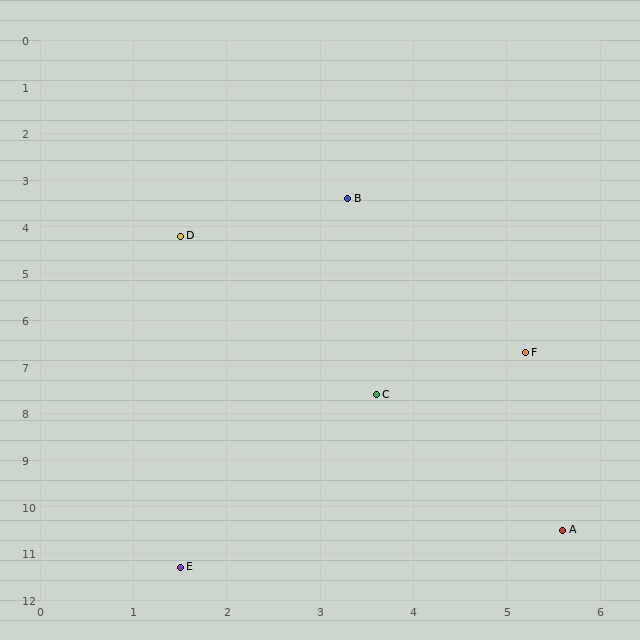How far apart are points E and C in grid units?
Points E and C are about 4.3 grid units apart.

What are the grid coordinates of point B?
Point B is at approximately (3.3, 3.4).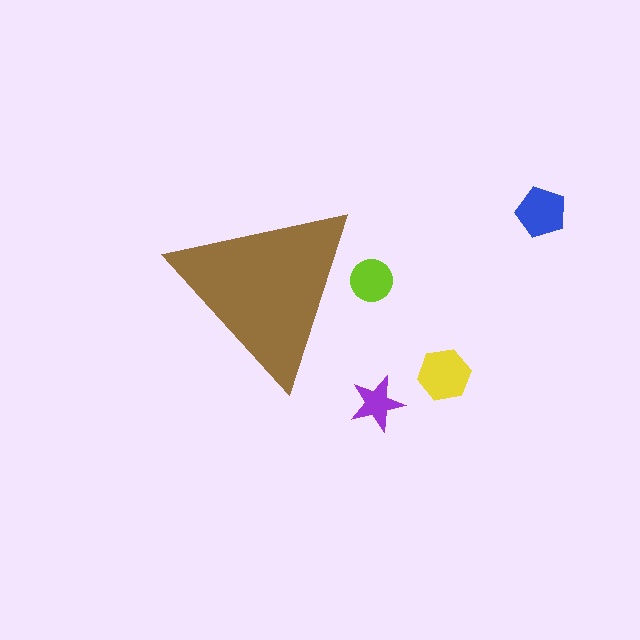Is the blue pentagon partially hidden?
No, the blue pentagon is fully visible.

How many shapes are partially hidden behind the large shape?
1 shape is partially hidden.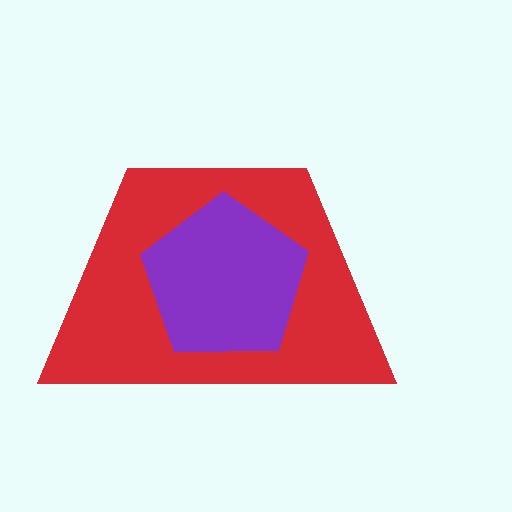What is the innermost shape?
The purple pentagon.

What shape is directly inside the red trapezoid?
The purple pentagon.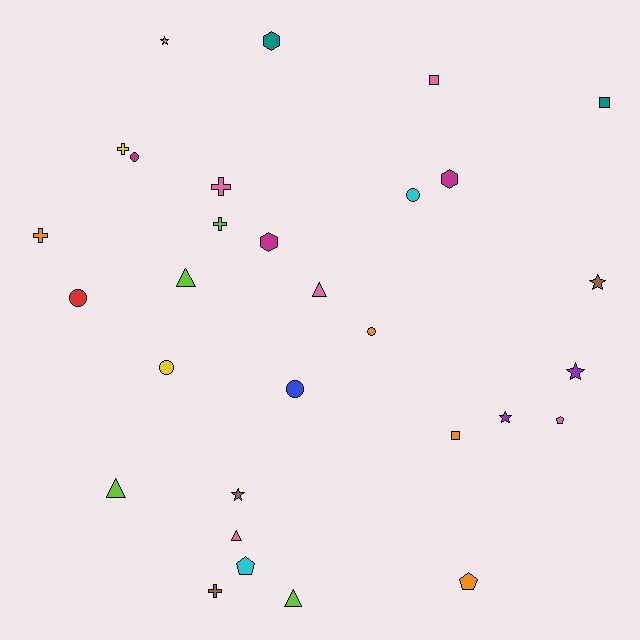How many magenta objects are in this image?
There are 3 magenta objects.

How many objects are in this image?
There are 30 objects.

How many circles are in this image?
There are 6 circles.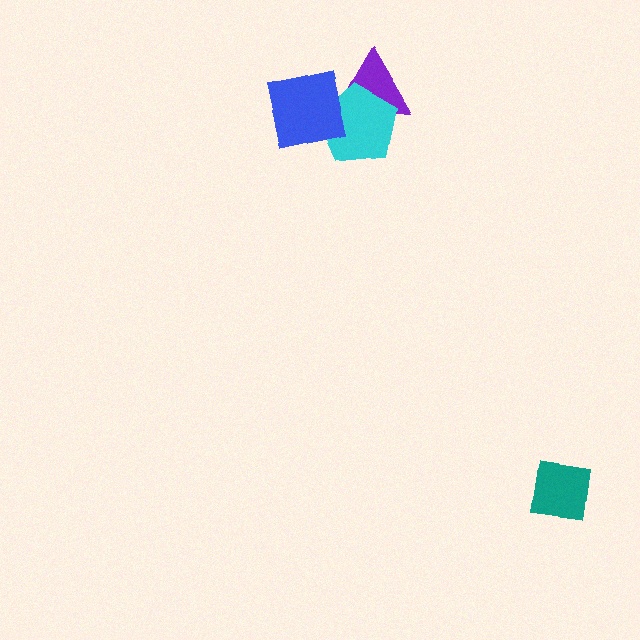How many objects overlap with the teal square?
0 objects overlap with the teal square.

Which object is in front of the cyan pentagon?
The blue square is in front of the cyan pentagon.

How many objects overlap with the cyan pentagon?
2 objects overlap with the cyan pentagon.